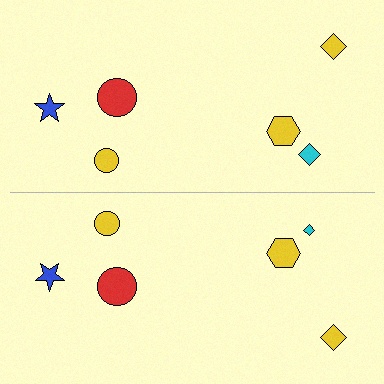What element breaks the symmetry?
The cyan diamond on the bottom side has a different size than its mirror counterpart.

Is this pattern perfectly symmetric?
No, the pattern is not perfectly symmetric. The cyan diamond on the bottom side has a different size than its mirror counterpart.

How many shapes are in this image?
There are 12 shapes in this image.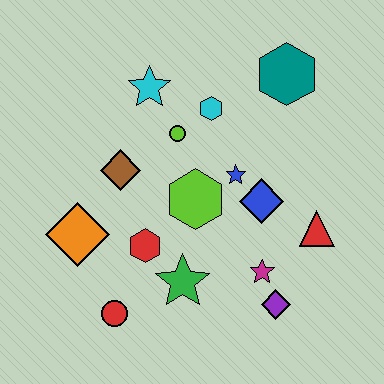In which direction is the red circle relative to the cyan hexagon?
The red circle is below the cyan hexagon.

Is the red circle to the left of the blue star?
Yes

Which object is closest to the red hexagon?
The green star is closest to the red hexagon.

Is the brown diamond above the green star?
Yes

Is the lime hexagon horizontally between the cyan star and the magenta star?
Yes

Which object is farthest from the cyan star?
The purple diamond is farthest from the cyan star.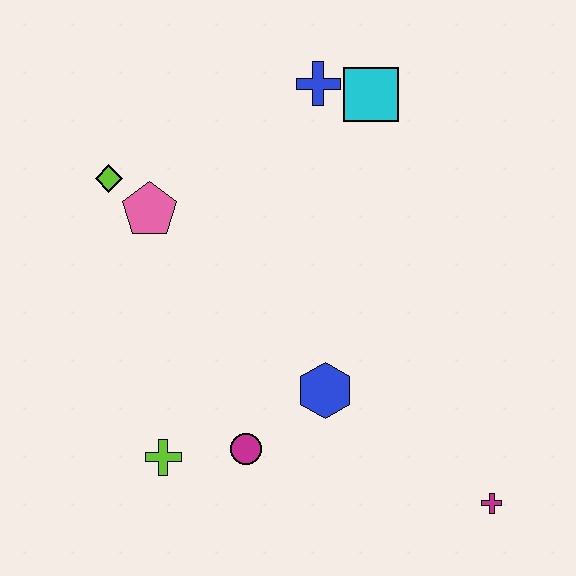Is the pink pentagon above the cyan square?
No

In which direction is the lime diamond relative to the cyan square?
The lime diamond is to the left of the cyan square.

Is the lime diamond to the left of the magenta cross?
Yes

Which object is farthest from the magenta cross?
The lime diamond is farthest from the magenta cross.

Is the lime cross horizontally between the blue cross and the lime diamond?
Yes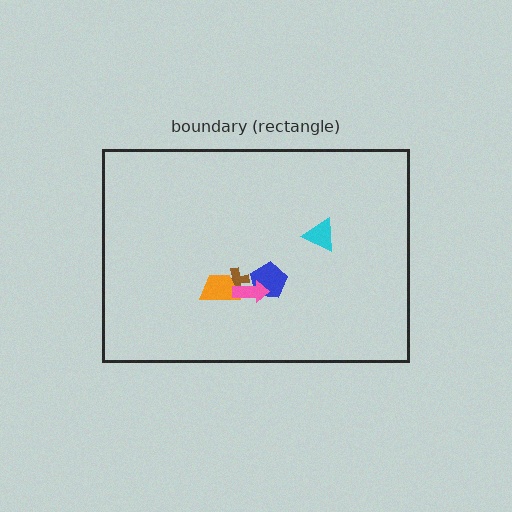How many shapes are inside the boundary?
5 inside, 0 outside.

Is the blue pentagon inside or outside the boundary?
Inside.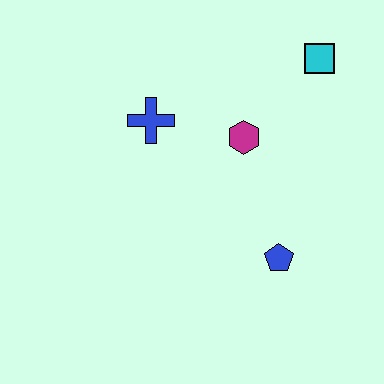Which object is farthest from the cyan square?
The blue pentagon is farthest from the cyan square.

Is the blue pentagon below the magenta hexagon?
Yes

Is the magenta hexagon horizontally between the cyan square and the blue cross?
Yes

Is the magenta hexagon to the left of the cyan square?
Yes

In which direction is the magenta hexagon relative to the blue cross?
The magenta hexagon is to the right of the blue cross.